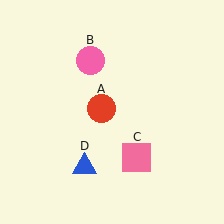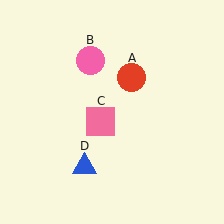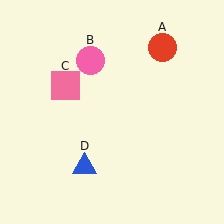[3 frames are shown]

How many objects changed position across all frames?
2 objects changed position: red circle (object A), pink square (object C).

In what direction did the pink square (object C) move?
The pink square (object C) moved up and to the left.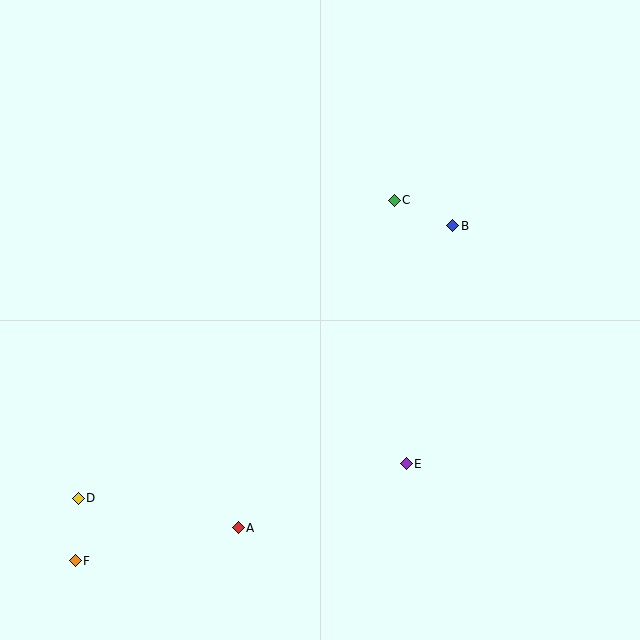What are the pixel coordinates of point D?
Point D is at (78, 498).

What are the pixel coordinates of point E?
Point E is at (406, 464).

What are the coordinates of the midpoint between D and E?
The midpoint between D and E is at (242, 481).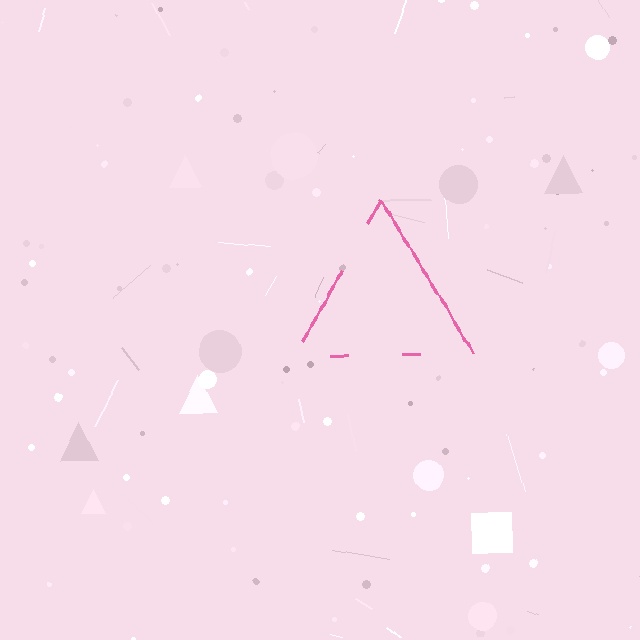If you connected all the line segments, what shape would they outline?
They would outline a triangle.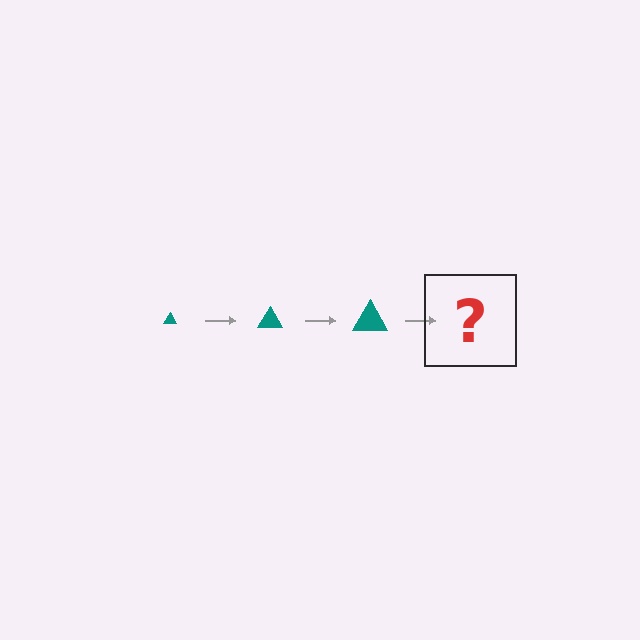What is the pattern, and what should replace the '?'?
The pattern is that the triangle gets progressively larger each step. The '?' should be a teal triangle, larger than the previous one.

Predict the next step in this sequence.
The next step is a teal triangle, larger than the previous one.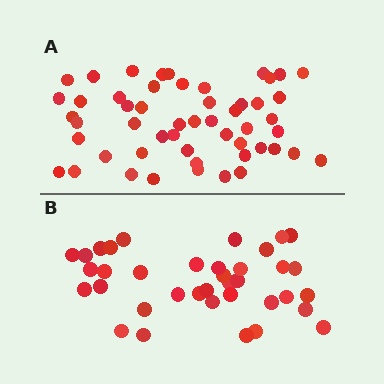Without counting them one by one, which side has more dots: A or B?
Region A (the top region) has more dots.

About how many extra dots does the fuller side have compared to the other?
Region A has approximately 15 more dots than region B.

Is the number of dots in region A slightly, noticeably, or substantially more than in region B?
Region A has noticeably more, but not dramatically so. The ratio is roughly 1.4 to 1.